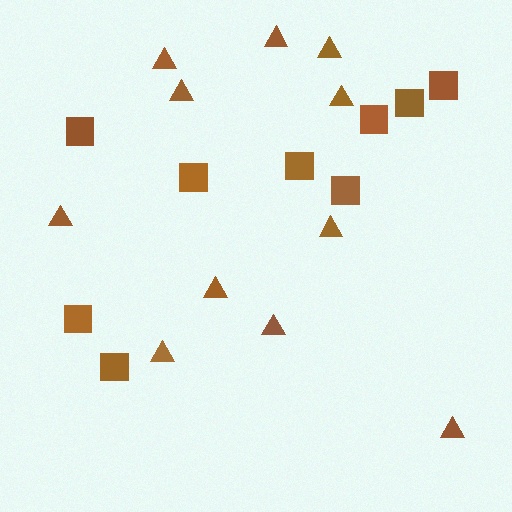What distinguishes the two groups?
There are 2 groups: one group of triangles (11) and one group of squares (9).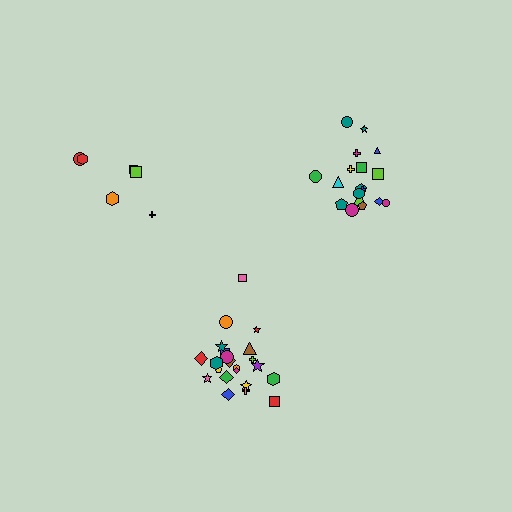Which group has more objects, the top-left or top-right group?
The top-right group.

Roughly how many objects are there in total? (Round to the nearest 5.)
Roughly 45 objects in total.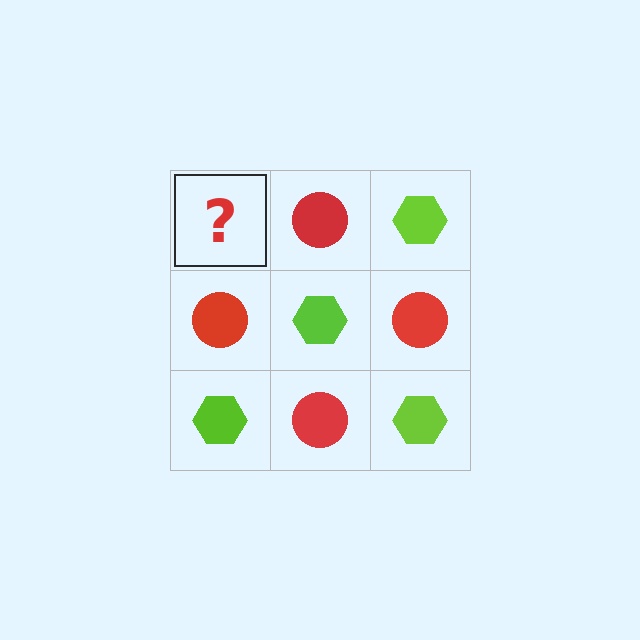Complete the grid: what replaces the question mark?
The question mark should be replaced with a lime hexagon.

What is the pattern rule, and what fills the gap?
The rule is that it alternates lime hexagon and red circle in a checkerboard pattern. The gap should be filled with a lime hexagon.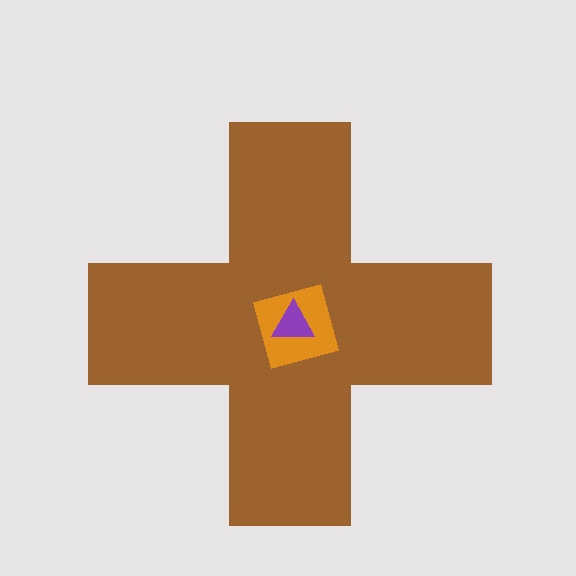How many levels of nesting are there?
3.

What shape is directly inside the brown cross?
The orange square.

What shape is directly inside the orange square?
The purple triangle.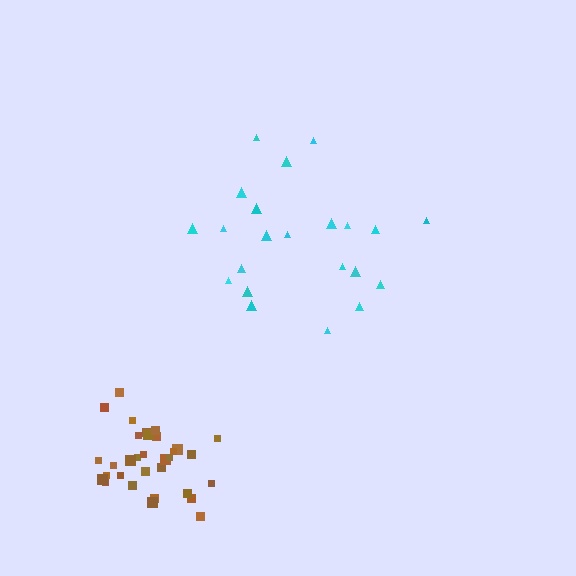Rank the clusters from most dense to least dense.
brown, cyan.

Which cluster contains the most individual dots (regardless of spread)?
Brown (32).